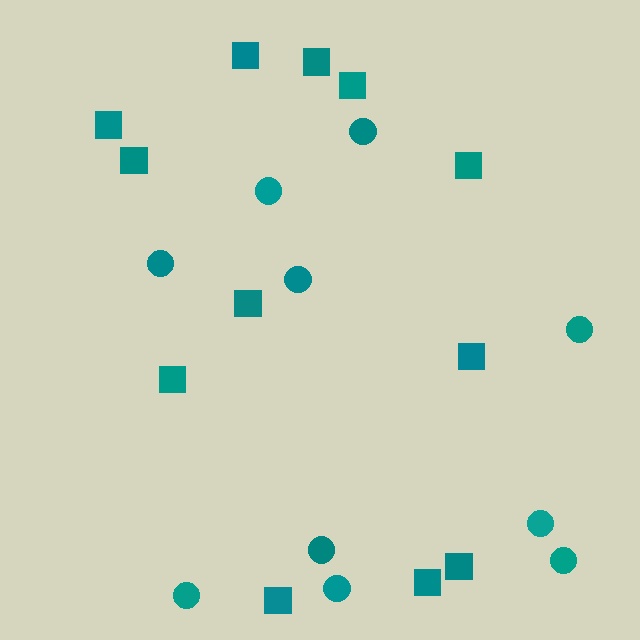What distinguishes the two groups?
There are 2 groups: one group of squares (12) and one group of circles (10).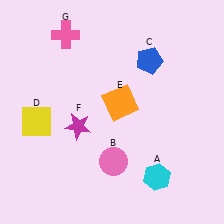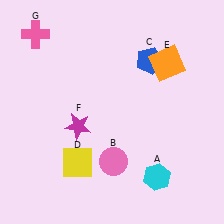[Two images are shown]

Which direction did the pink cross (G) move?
The pink cross (G) moved left.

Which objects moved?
The objects that moved are: the yellow square (D), the orange square (E), the pink cross (G).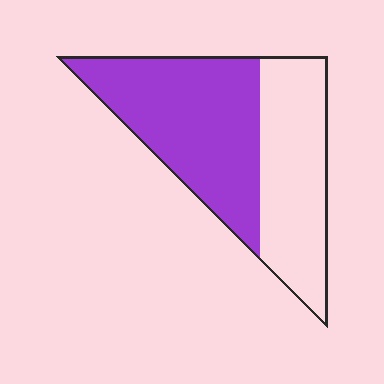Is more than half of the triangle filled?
Yes.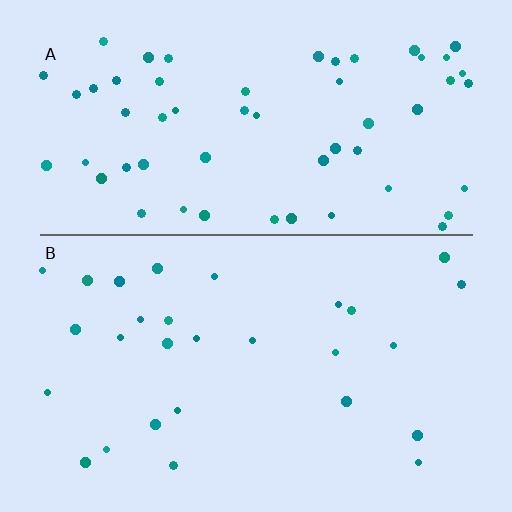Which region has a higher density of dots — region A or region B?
A (the top).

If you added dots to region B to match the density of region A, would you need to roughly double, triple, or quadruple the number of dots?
Approximately double.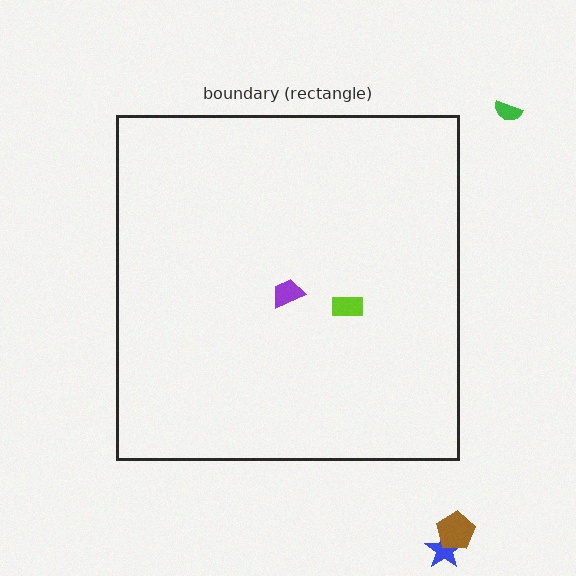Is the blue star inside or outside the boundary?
Outside.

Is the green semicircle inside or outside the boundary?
Outside.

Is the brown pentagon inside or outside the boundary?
Outside.